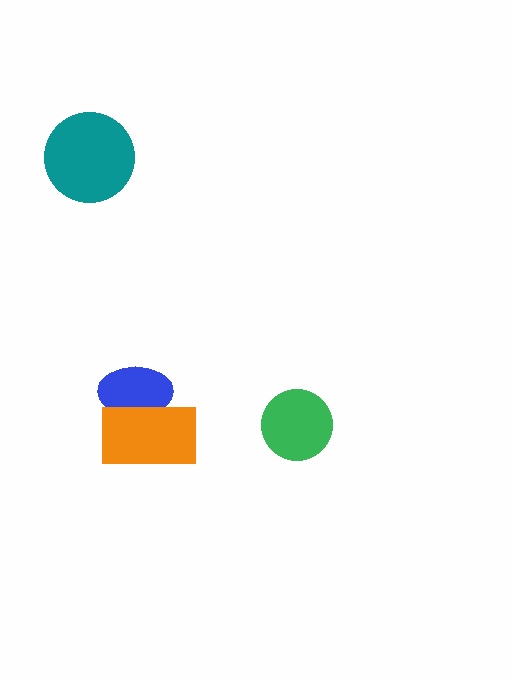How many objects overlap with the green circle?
0 objects overlap with the green circle.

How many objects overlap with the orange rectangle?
1 object overlaps with the orange rectangle.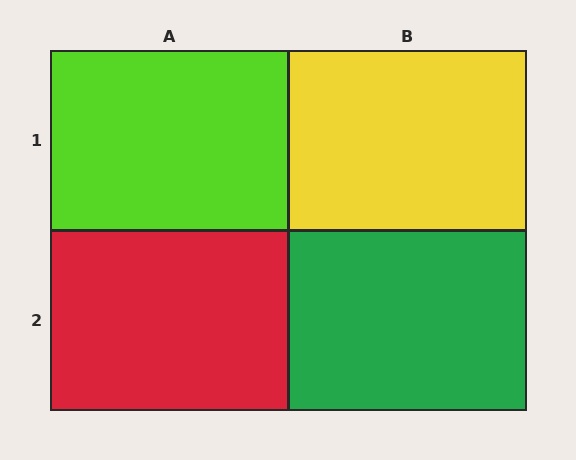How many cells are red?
1 cell is red.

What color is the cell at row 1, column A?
Lime.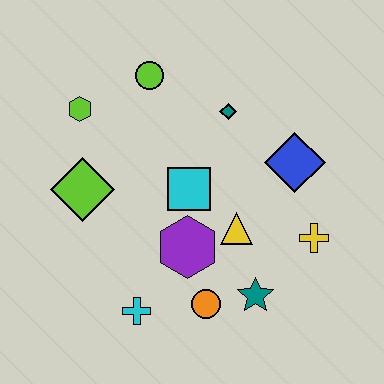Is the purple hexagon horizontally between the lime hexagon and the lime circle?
No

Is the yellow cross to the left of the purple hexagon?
No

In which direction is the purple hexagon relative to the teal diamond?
The purple hexagon is below the teal diamond.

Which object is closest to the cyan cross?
The orange circle is closest to the cyan cross.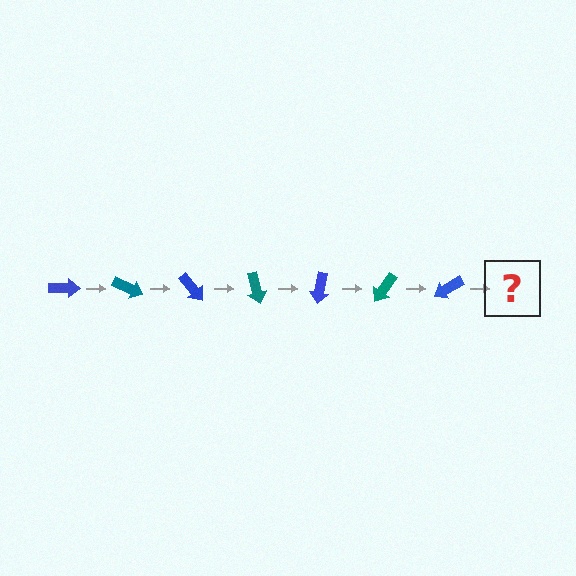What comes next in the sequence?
The next element should be a teal arrow, rotated 175 degrees from the start.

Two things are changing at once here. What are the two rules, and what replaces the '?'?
The two rules are that it rotates 25 degrees each step and the color cycles through blue and teal. The '?' should be a teal arrow, rotated 175 degrees from the start.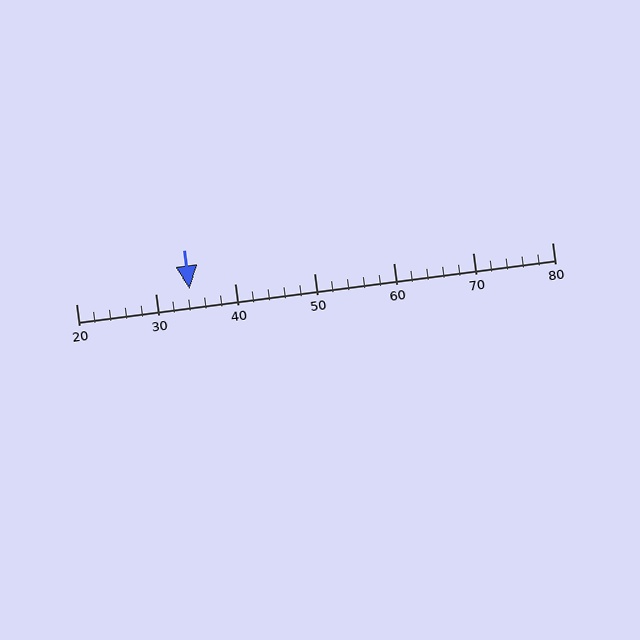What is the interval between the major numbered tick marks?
The major tick marks are spaced 10 units apart.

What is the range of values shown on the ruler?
The ruler shows values from 20 to 80.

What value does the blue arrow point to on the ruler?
The blue arrow points to approximately 34.